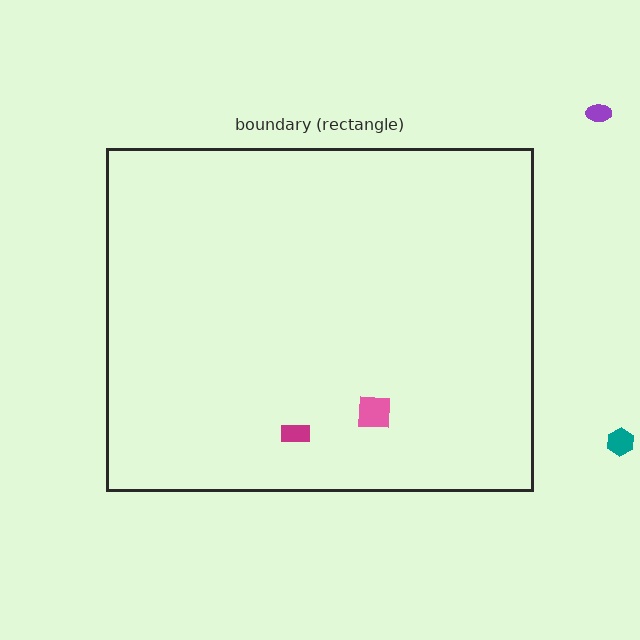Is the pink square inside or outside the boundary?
Inside.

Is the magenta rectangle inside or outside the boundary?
Inside.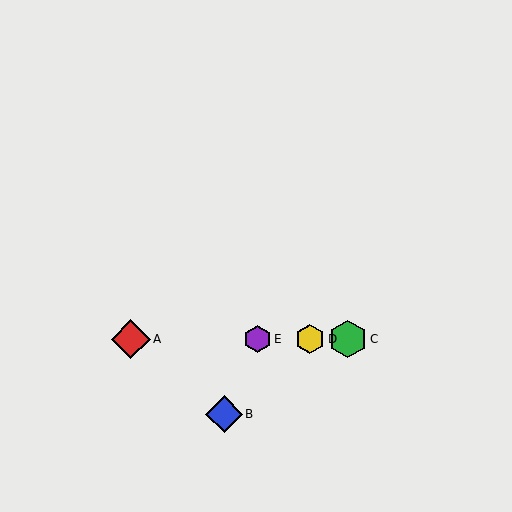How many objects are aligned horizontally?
4 objects (A, C, D, E) are aligned horizontally.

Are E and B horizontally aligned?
No, E is at y≈339 and B is at y≈414.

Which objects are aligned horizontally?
Objects A, C, D, E are aligned horizontally.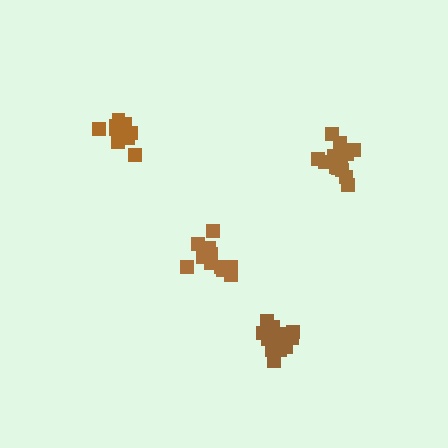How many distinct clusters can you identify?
There are 4 distinct clusters.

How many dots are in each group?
Group 1: 17 dots, Group 2: 13 dots, Group 3: 17 dots, Group 4: 15 dots (62 total).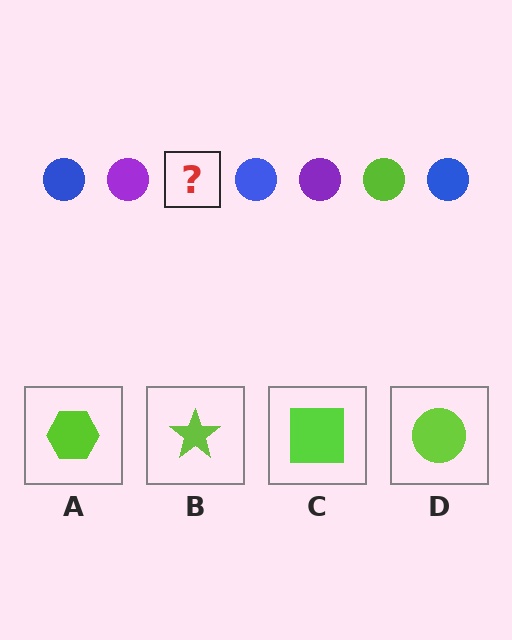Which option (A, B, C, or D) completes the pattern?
D.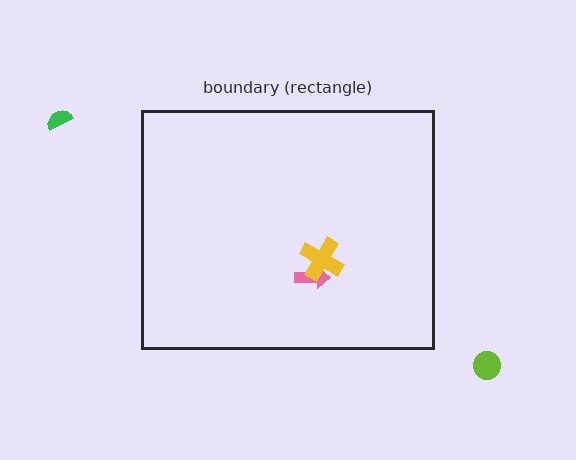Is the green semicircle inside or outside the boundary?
Outside.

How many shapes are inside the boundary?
2 inside, 2 outside.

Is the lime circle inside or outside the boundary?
Outside.